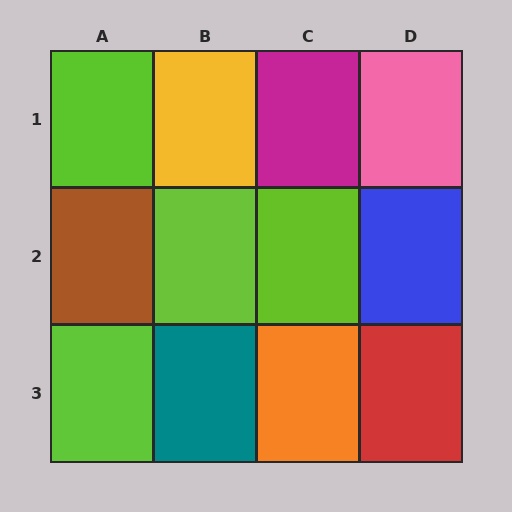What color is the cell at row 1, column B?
Yellow.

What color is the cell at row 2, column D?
Blue.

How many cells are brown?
1 cell is brown.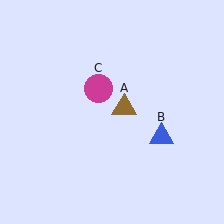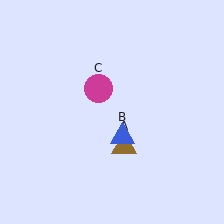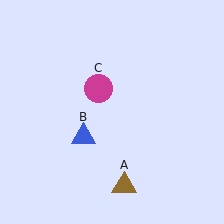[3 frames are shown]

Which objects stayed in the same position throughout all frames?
Magenta circle (object C) remained stationary.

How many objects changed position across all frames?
2 objects changed position: brown triangle (object A), blue triangle (object B).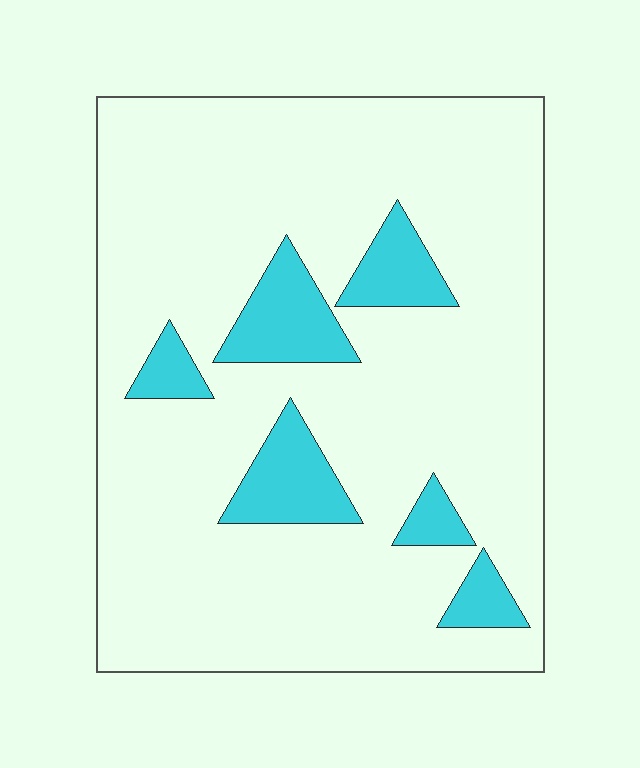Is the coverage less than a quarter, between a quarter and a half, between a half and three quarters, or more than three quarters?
Less than a quarter.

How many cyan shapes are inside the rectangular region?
6.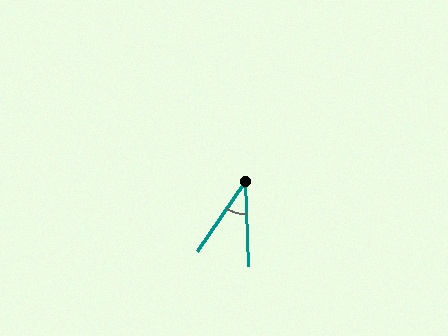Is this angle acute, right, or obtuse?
It is acute.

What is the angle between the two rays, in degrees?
Approximately 36 degrees.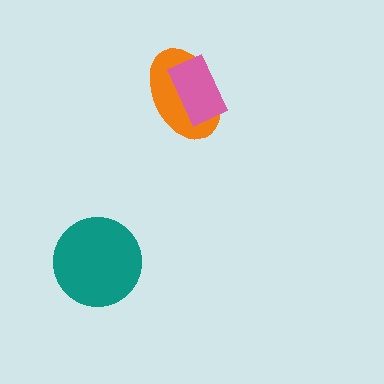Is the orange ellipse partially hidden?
Yes, it is partially covered by another shape.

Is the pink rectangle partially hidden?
No, no other shape covers it.